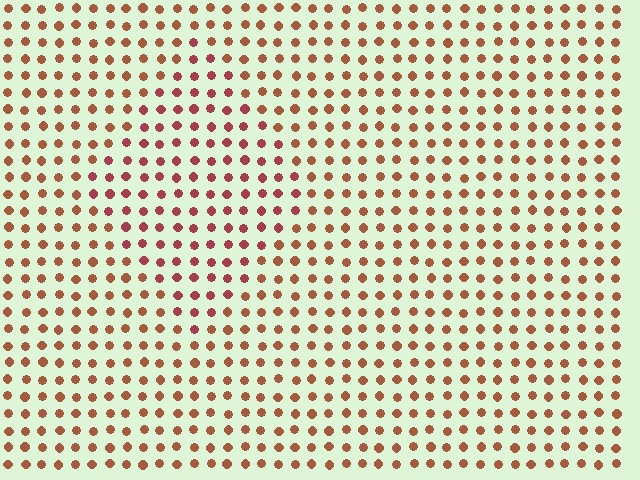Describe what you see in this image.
The image is filled with small brown elements in a uniform arrangement. A diamond-shaped region is visible where the elements are tinted to a slightly different hue, forming a subtle color boundary.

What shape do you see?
I see a diamond.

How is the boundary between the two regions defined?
The boundary is defined purely by a slight shift in hue (about 28 degrees). Spacing, size, and orientation are identical on both sides.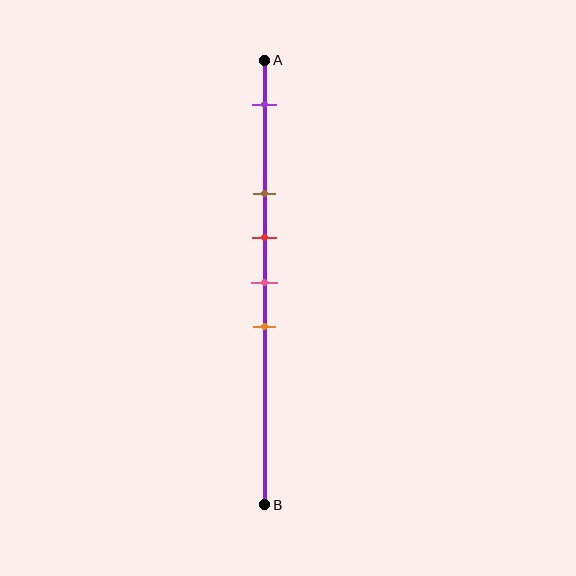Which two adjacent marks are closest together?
The red and pink marks are the closest adjacent pair.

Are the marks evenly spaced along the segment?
No, the marks are not evenly spaced.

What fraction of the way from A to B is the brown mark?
The brown mark is approximately 30% (0.3) of the way from A to B.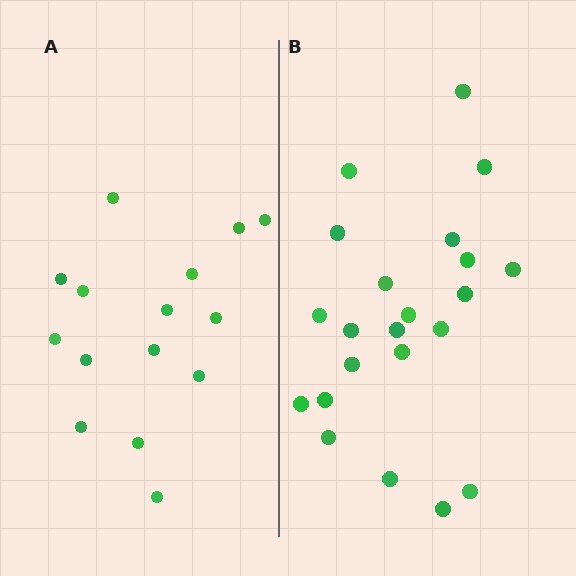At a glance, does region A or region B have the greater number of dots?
Region B (the right region) has more dots.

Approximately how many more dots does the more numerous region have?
Region B has roughly 8 or so more dots than region A.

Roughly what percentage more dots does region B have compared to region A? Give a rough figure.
About 45% more.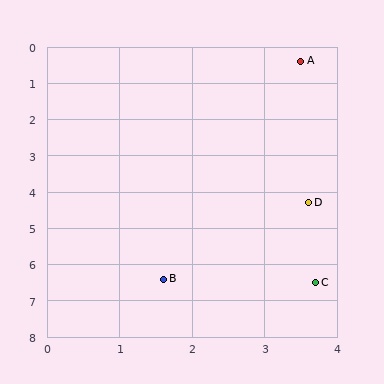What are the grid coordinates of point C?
Point C is at approximately (3.7, 6.5).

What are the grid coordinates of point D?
Point D is at approximately (3.6, 4.3).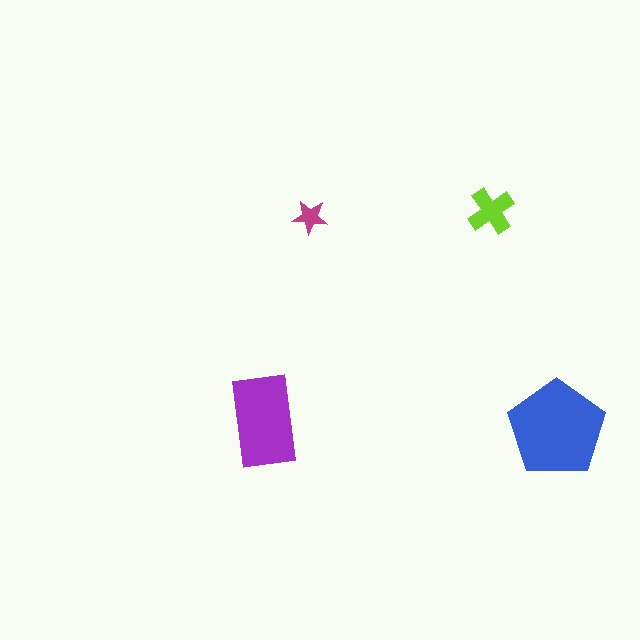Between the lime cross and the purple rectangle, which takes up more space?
The purple rectangle.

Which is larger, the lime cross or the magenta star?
The lime cross.